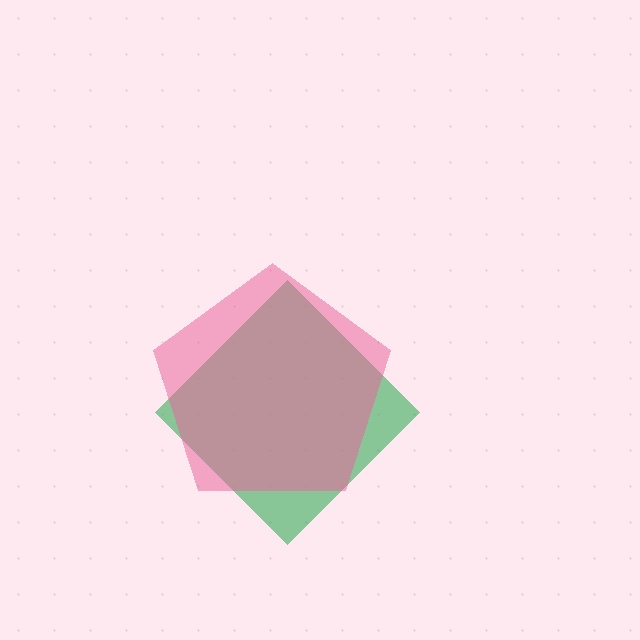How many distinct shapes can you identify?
There are 2 distinct shapes: a green diamond, a pink pentagon.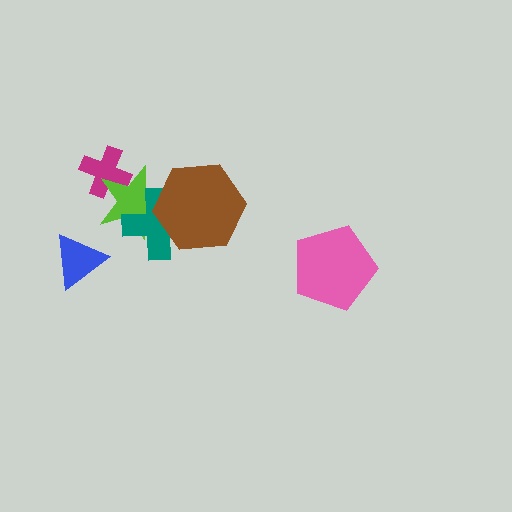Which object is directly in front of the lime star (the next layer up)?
The teal cross is directly in front of the lime star.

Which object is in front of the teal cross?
The brown hexagon is in front of the teal cross.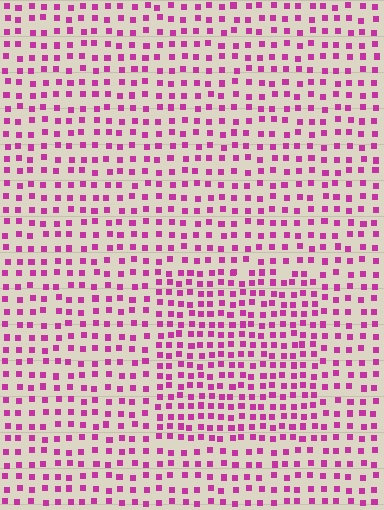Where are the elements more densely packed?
The elements are more densely packed inside the rectangle boundary.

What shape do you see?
I see a rectangle.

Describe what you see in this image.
The image contains small magenta elements arranged at two different densities. A rectangle-shaped region is visible where the elements are more densely packed than the surrounding area.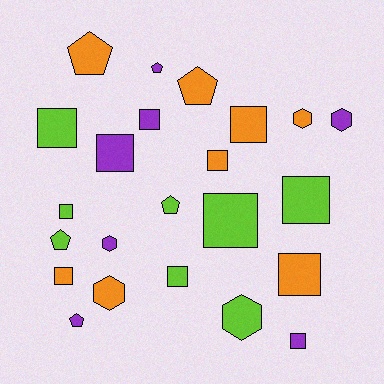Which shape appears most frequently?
Square, with 12 objects.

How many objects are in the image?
There are 23 objects.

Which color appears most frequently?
Lime, with 8 objects.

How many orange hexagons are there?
There are 2 orange hexagons.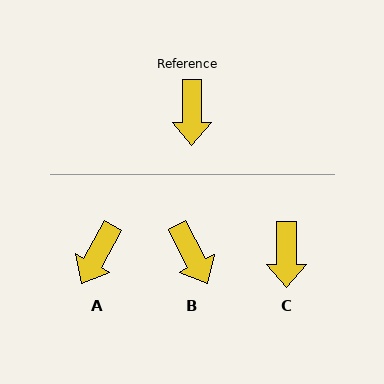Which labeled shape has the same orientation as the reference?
C.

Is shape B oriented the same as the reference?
No, it is off by about 28 degrees.